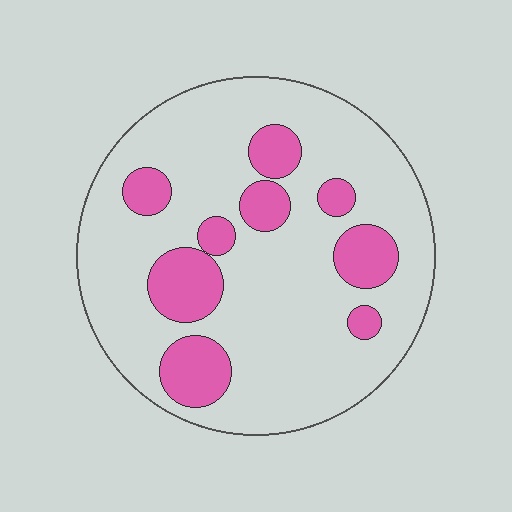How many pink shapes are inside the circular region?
9.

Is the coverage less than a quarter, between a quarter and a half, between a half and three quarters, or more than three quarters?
Less than a quarter.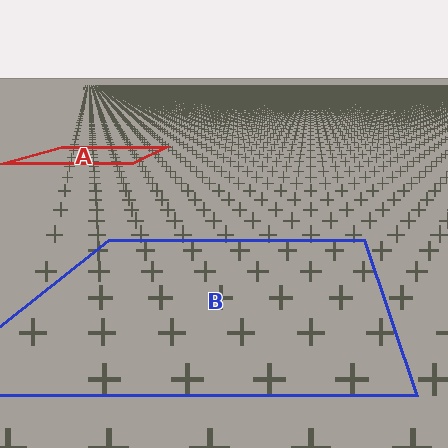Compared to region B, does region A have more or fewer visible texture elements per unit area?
Region A has more texture elements per unit area — they are packed more densely because it is farther away.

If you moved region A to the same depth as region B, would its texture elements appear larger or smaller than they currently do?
They would appear larger. At a closer depth, the same texture elements are projected at a bigger on-screen size.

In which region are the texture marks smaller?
The texture marks are smaller in region A, because it is farther away.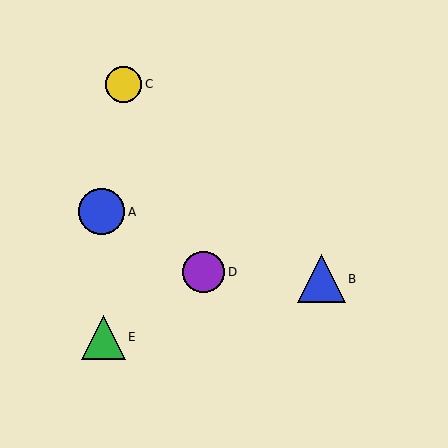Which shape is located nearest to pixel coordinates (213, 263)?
The purple circle (labeled D) at (204, 272) is nearest to that location.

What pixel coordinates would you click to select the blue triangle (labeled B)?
Click at (322, 279) to select the blue triangle B.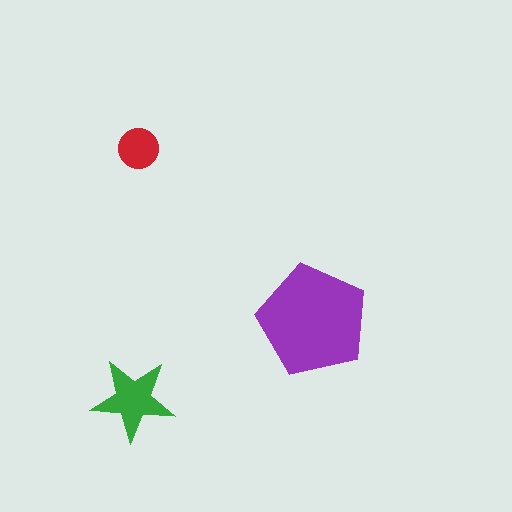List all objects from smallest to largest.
The red circle, the green star, the purple pentagon.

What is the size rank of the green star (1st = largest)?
2nd.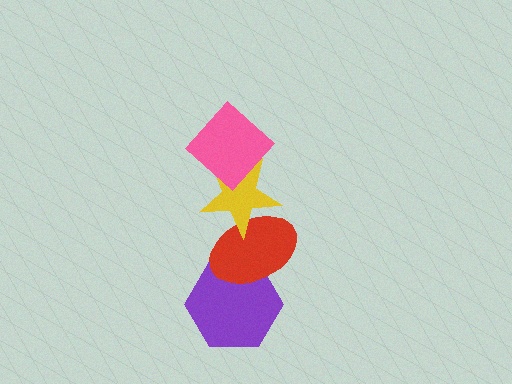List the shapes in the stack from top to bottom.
From top to bottom: the pink diamond, the yellow star, the red ellipse, the purple hexagon.